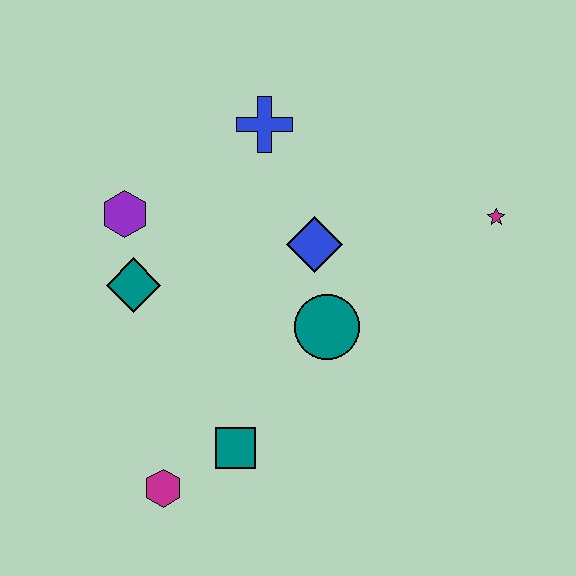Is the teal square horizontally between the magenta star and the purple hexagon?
Yes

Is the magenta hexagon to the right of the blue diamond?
No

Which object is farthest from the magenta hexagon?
The magenta star is farthest from the magenta hexagon.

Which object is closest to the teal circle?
The blue diamond is closest to the teal circle.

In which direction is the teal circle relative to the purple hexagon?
The teal circle is to the right of the purple hexagon.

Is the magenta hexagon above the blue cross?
No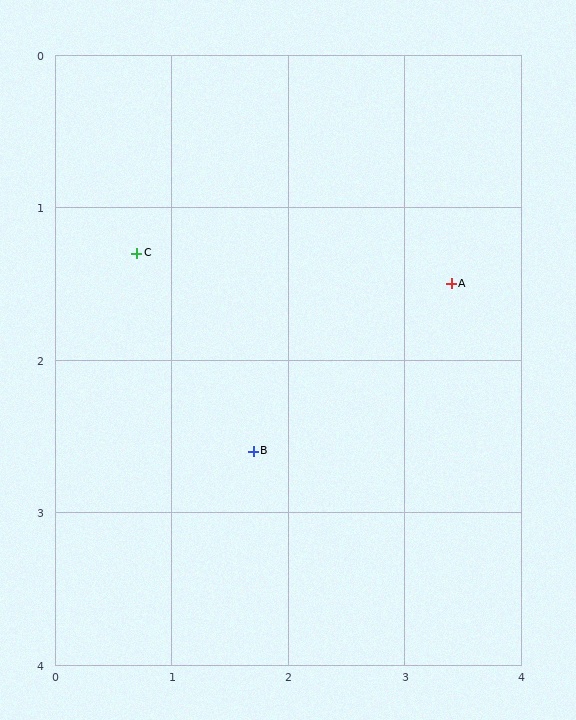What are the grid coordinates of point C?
Point C is at approximately (0.7, 1.3).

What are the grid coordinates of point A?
Point A is at approximately (3.4, 1.5).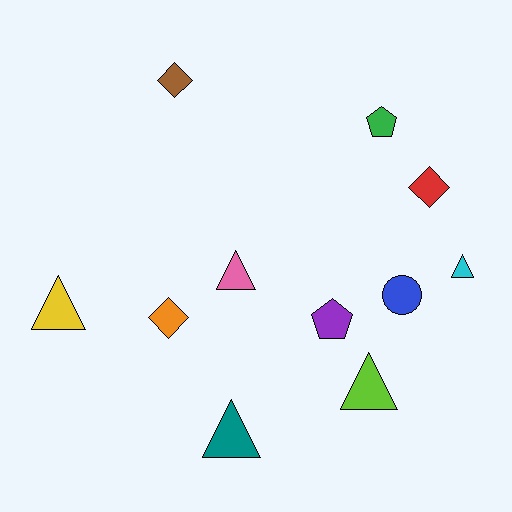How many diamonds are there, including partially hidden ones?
There are 3 diamonds.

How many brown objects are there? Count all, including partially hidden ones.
There is 1 brown object.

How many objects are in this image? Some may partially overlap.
There are 11 objects.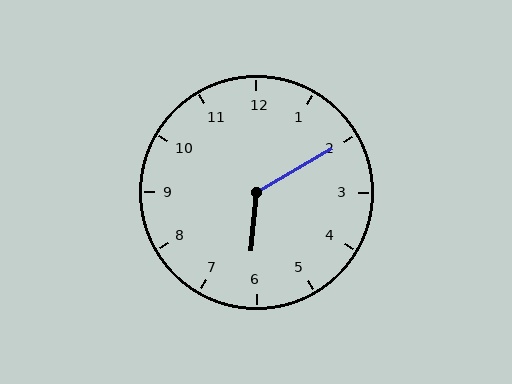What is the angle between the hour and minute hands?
Approximately 125 degrees.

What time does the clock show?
6:10.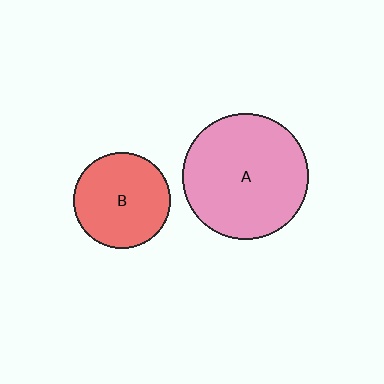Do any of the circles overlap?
No, none of the circles overlap.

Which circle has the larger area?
Circle A (pink).